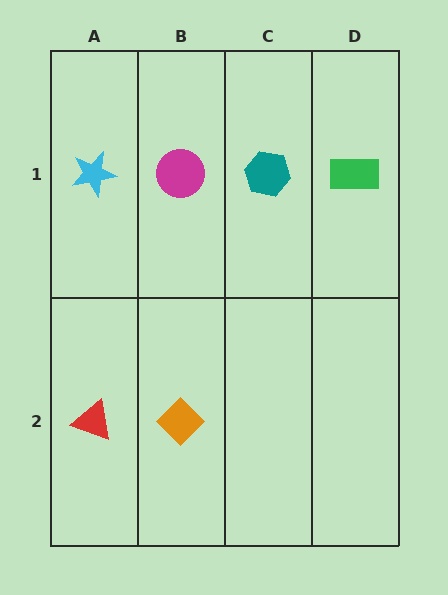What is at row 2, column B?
An orange diamond.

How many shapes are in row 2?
2 shapes.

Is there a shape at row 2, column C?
No, that cell is empty.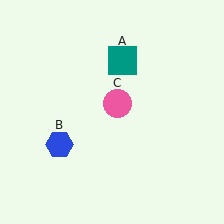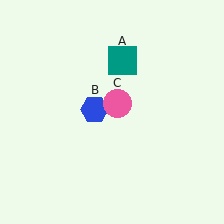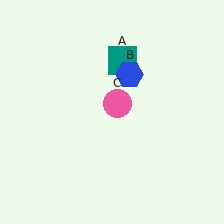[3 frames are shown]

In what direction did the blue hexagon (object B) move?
The blue hexagon (object B) moved up and to the right.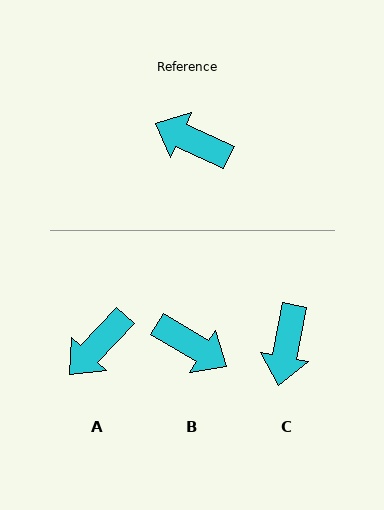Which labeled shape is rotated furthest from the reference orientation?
B, about 174 degrees away.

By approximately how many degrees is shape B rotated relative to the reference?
Approximately 174 degrees counter-clockwise.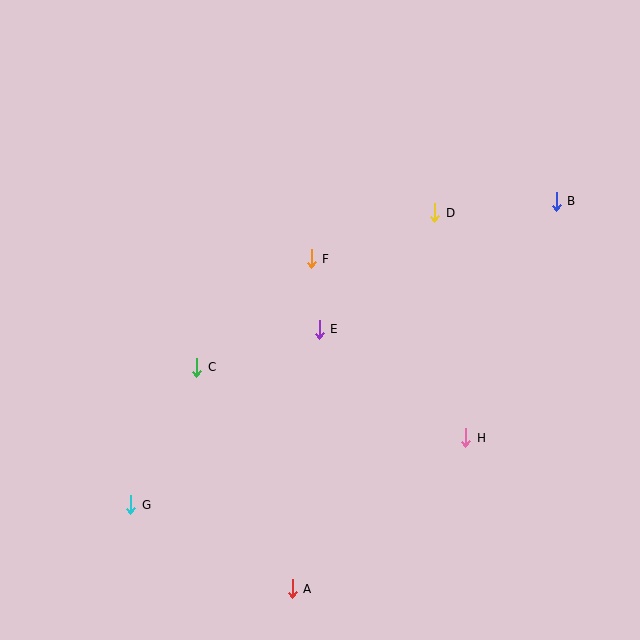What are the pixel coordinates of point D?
Point D is at (435, 213).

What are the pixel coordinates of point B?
Point B is at (556, 201).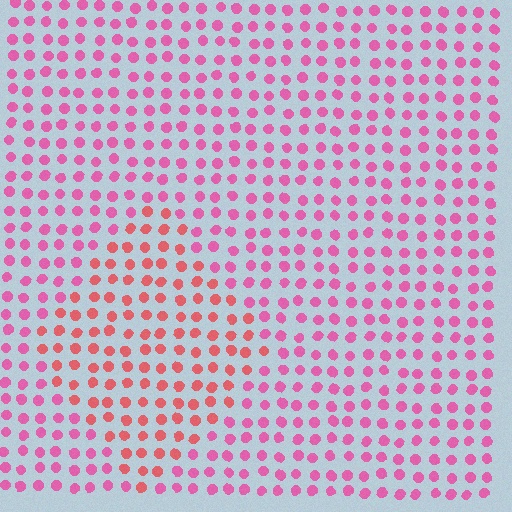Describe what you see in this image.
The image is filled with small pink elements in a uniform arrangement. A diamond-shaped region is visible where the elements are tinted to a slightly different hue, forming a subtle color boundary.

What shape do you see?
I see a diamond.